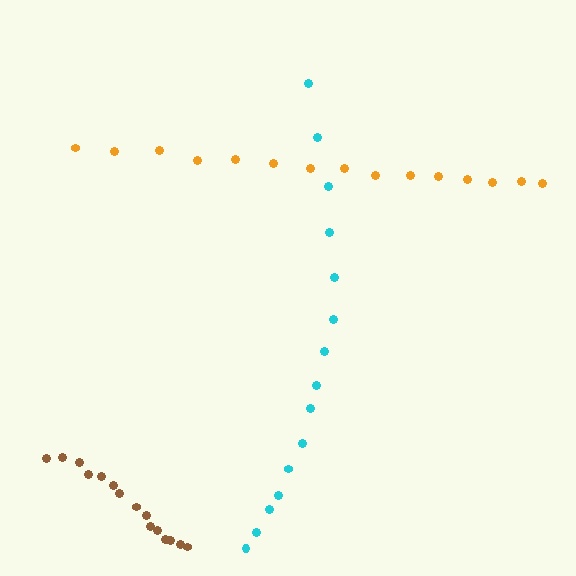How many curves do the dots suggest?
There are 3 distinct paths.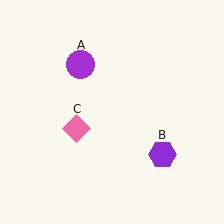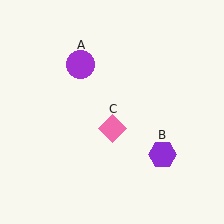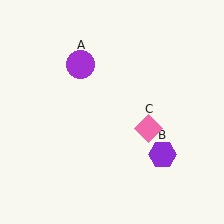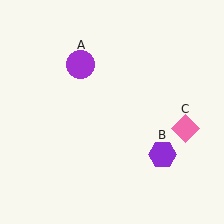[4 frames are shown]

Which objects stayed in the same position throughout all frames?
Purple circle (object A) and purple hexagon (object B) remained stationary.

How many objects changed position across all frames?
1 object changed position: pink diamond (object C).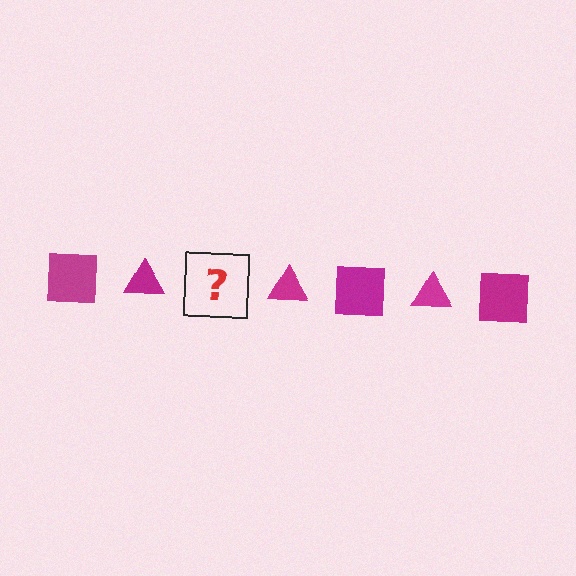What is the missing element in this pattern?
The missing element is a magenta square.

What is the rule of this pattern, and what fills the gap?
The rule is that the pattern cycles through square, triangle shapes in magenta. The gap should be filled with a magenta square.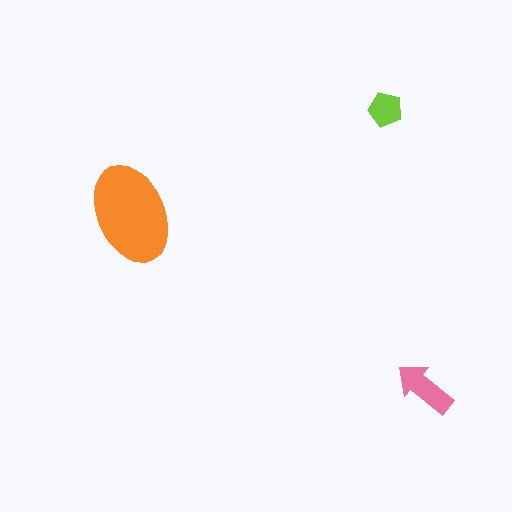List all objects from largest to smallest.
The orange ellipse, the pink arrow, the lime pentagon.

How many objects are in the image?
There are 3 objects in the image.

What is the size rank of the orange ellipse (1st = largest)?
1st.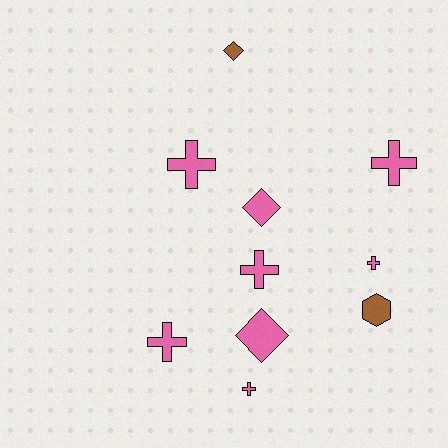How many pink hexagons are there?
There are no pink hexagons.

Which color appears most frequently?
Pink, with 8 objects.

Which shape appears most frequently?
Cross, with 6 objects.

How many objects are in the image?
There are 10 objects.